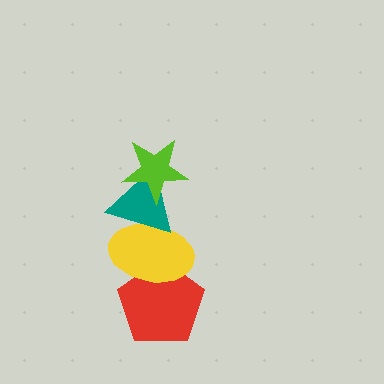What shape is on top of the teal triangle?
The lime star is on top of the teal triangle.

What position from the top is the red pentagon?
The red pentagon is 4th from the top.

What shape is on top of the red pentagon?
The yellow ellipse is on top of the red pentagon.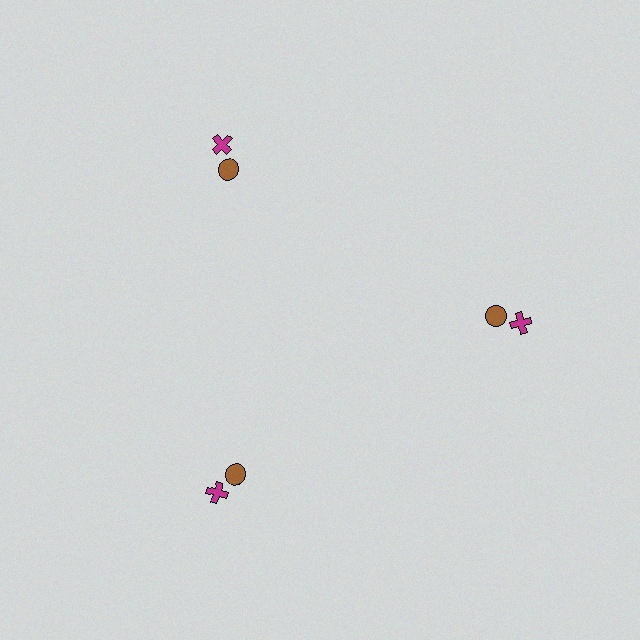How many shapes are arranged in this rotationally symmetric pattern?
There are 6 shapes, arranged in 3 groups of 2.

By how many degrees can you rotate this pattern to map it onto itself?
The pattern maps onto itself every 120 degrees of rotation.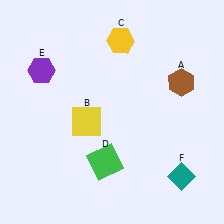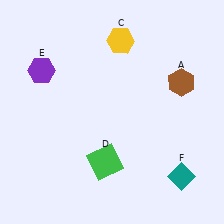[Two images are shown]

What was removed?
The yellow square (B) was removed in Image 2.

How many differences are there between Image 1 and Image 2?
There is 1 difference between the two images.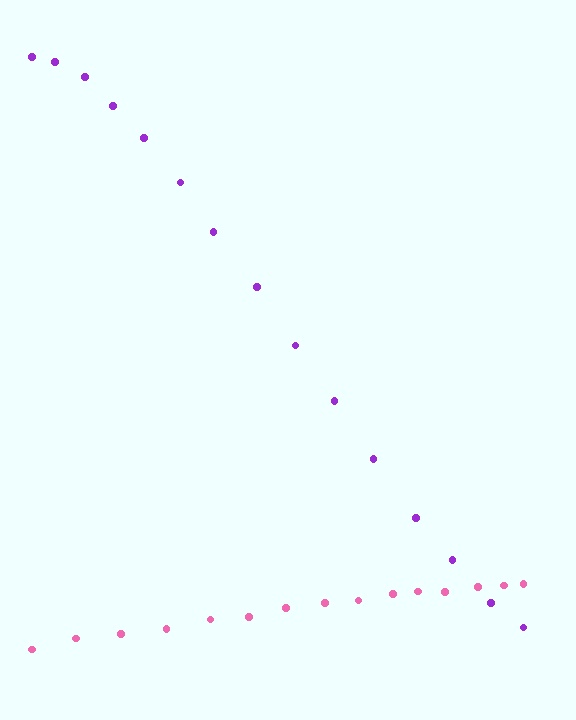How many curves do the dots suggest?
There are 2 distinct paths.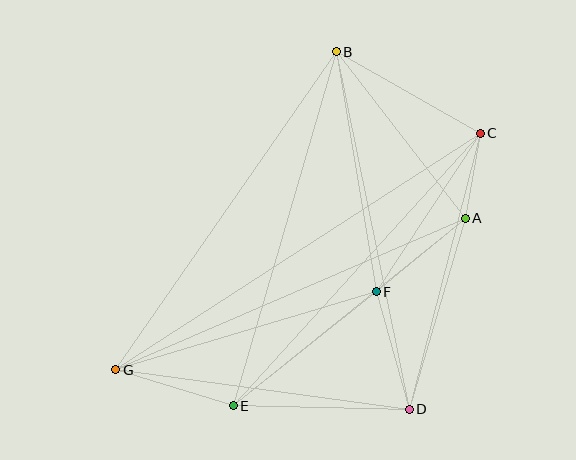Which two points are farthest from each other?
Points C and G are farthest from each other.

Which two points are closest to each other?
Points A and C are closest to each other.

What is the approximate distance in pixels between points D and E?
The distance between D and E is approximately 176 pixels.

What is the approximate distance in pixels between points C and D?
The distance between C and D is approximately 285 pixels.